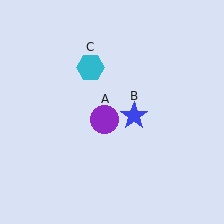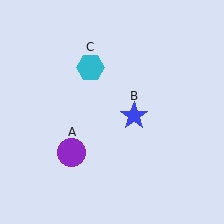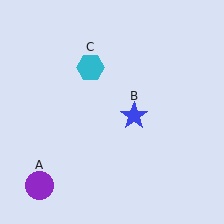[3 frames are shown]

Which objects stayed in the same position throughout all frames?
Blue star (object B) and cyan hexagon (object C) remained stationary.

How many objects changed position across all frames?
1 object changed position: purple circle (object A).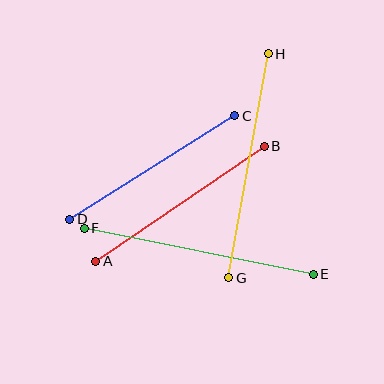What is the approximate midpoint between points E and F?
The midpoint is at approximately (199, 251) pixels.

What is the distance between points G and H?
The distance is approximately 228 pixels.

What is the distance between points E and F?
The distance is approximately 233 pixels.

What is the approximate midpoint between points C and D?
The midpoint is at approximately (152, 167) pixels.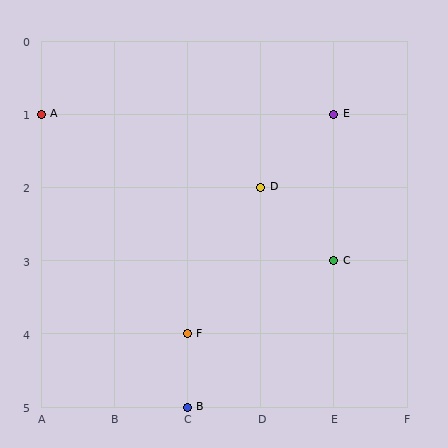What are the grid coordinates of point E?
Point E is at grid coordinates (E, 1).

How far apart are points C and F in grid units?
Points C and F are 2 columns and 1 row apart (about 2.2 grid units diagonally).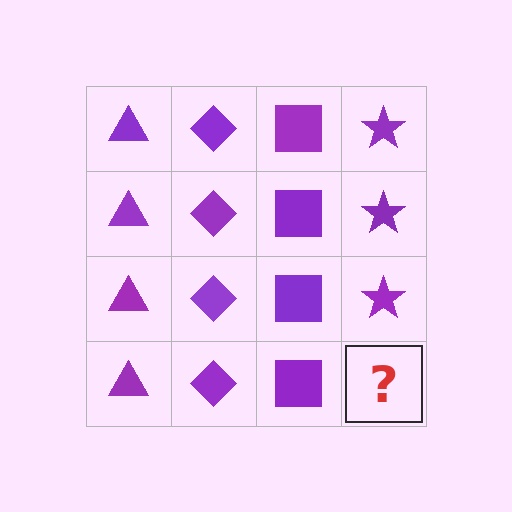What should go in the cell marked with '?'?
The missing cell should contain a purple star.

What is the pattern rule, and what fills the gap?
The rule is that each column has a consistent shape. The gap should be filled with a purple star.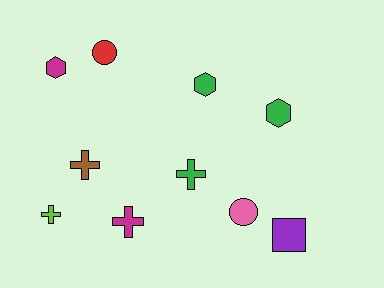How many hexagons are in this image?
There are 3 hexagons.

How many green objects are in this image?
There are 3 green objects.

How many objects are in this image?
There are 10 objects.